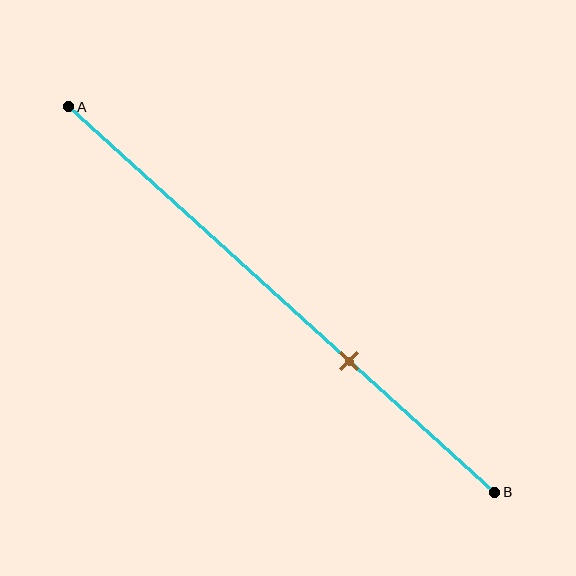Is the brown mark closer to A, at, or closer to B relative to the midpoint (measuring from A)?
The brown mark is closer to point B than the midpoint of segment AB.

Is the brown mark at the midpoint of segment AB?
No, the mark is at about 65% from A, not at the 50% midpoint.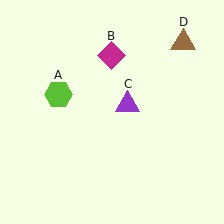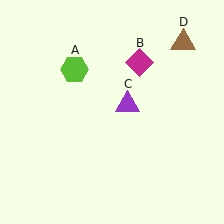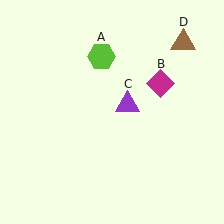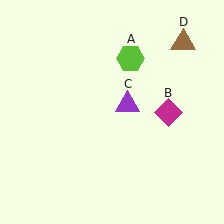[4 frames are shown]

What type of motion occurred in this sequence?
The lime hexagon (object A), magenta diamond (object B) rotated clockwise around the center of the scene.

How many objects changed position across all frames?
2 objects changed position: lime hexagon (object A), magenta diamond (object B).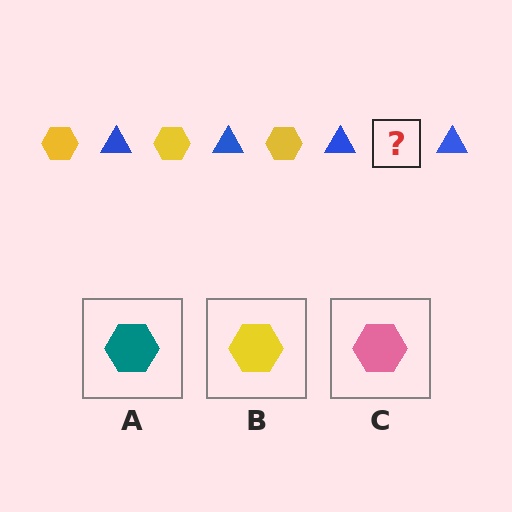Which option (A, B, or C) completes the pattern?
B.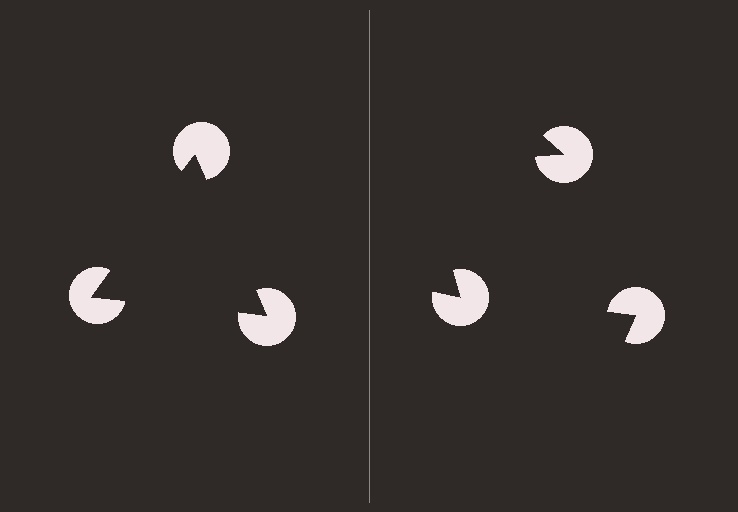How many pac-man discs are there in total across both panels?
6 — 3 on each side.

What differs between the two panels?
The pac-man discs are positioned identically on both sides; only the wedge orientations differ. On the left they align to a triangle; on the right they are misaligned.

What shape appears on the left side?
An illusory triangle.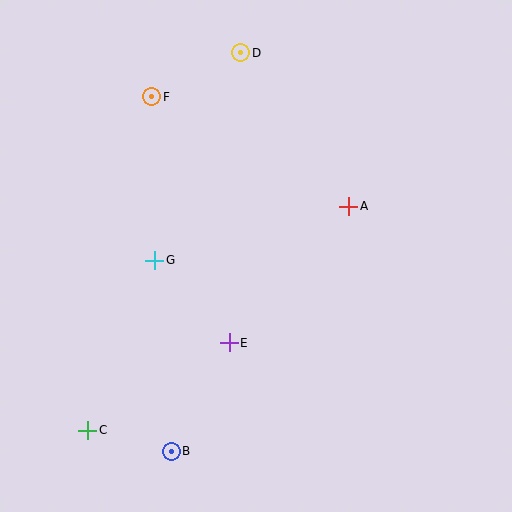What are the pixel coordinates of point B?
Point B is at (171, 451).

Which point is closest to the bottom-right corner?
Point E is closest to the bottom-right corner.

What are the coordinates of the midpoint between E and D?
The midpoint between E and D is at (235, 198).